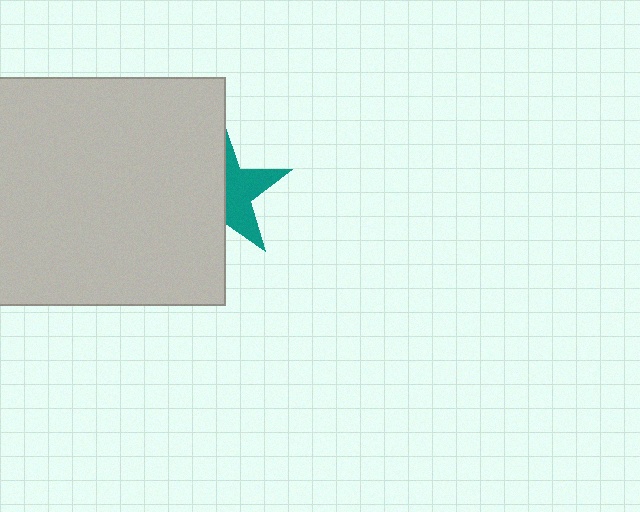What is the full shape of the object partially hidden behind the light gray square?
The partially hidden object is a teal star.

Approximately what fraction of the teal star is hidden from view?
Roughly 55% of the teal star is hidden behind the light gray square.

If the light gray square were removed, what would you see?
You would see the complete teal star.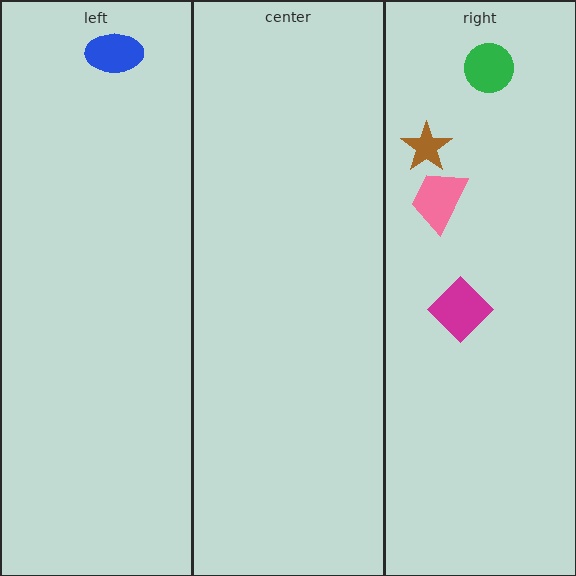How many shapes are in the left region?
1.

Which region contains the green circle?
The right region.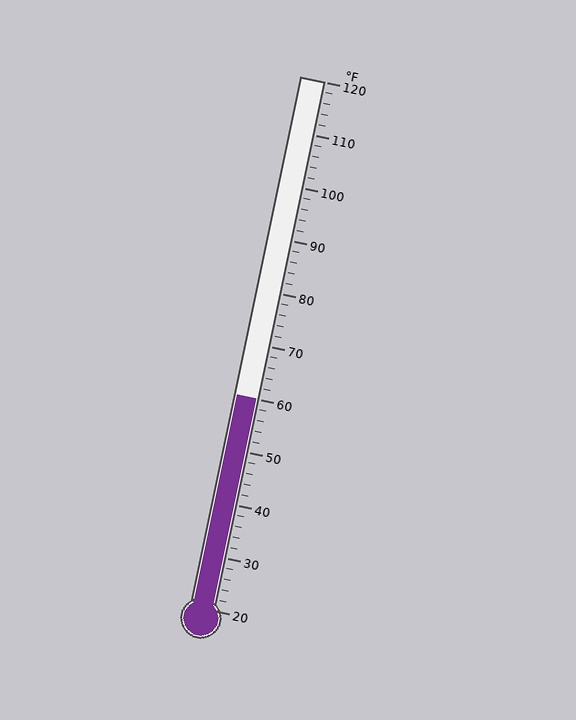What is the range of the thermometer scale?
The thermometer scale ranges from 20°F to 120°F.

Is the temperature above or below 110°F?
The temperature is below 110°F.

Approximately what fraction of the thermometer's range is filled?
The thermometer is filled to approximately 40% of its range.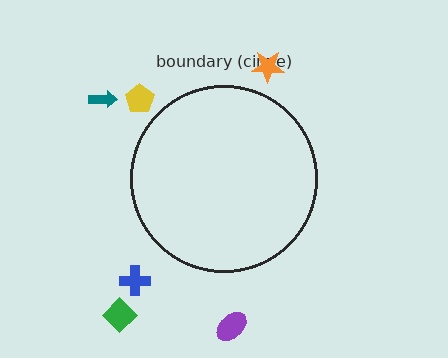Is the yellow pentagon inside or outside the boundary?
Outside.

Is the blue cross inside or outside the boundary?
Outside.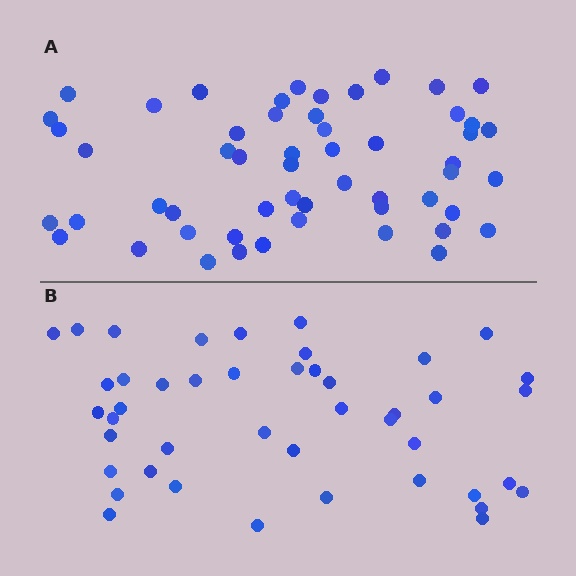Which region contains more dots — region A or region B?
Region A (the top region) has more dots.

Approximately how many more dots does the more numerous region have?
Region A has roughly 10 or so more dots than region B.